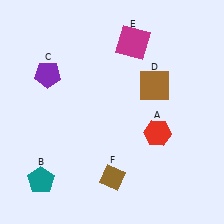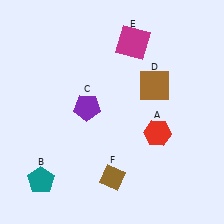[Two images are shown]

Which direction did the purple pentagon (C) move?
The purple pentagon (C) moved right.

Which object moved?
The purple pentagon (C) moved right.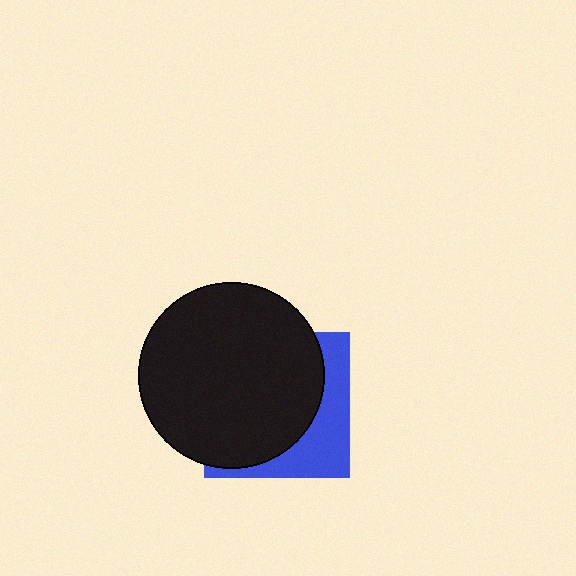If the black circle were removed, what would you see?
You would see the complete blue square.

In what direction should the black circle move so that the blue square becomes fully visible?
The black circle should move left. That is the shortest direction to clear the overlap and leave the blue square fully visible.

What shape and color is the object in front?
The object in front is a black circle.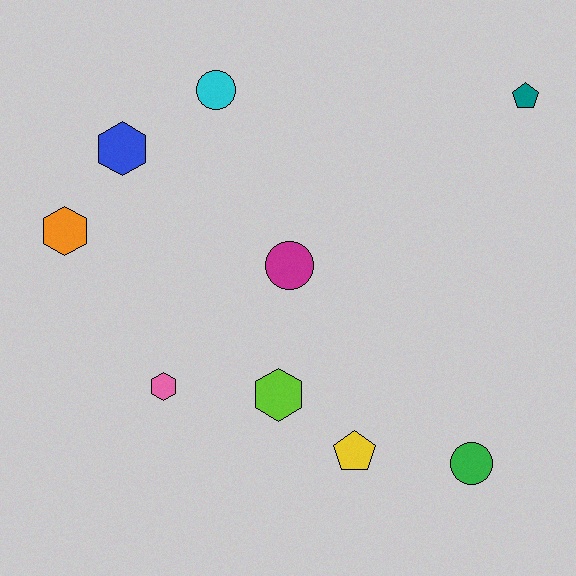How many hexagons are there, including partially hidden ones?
There are 4 hexagons.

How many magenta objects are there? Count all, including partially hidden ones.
There is 1 magenta object.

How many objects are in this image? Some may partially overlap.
There are 9 objects.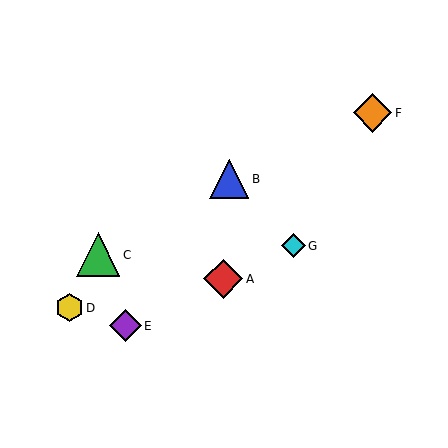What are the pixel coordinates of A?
Object A is at (223, 279).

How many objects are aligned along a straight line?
3 objects (A, E, G) are aligned along a straight line.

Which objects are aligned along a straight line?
Objects A, E, G are aligned along a straight line.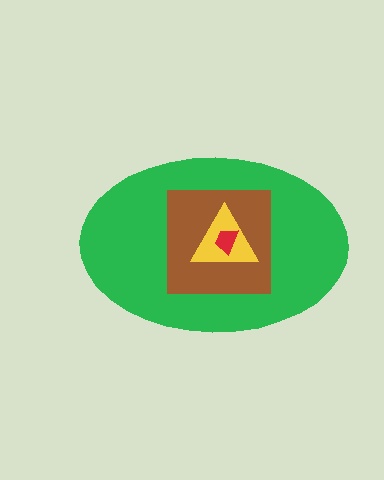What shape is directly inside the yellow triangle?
The red trapezoid.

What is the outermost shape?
The green ellipse.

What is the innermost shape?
The red trapezoid.